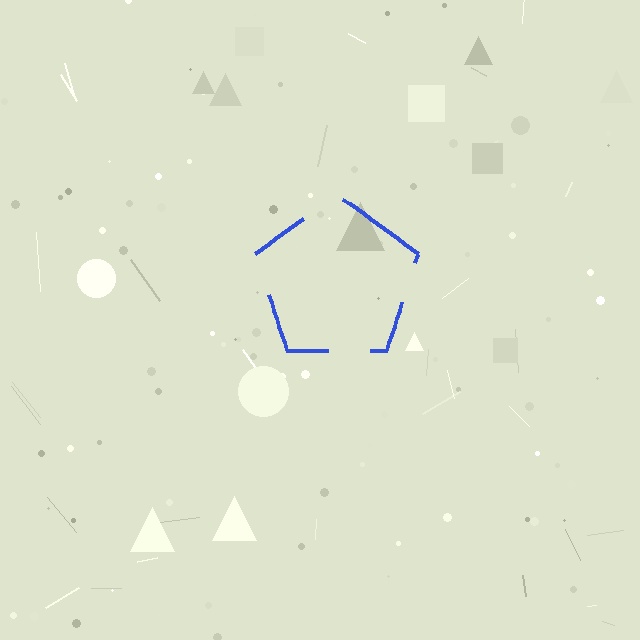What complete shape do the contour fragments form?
The contour fragments form a pentagon.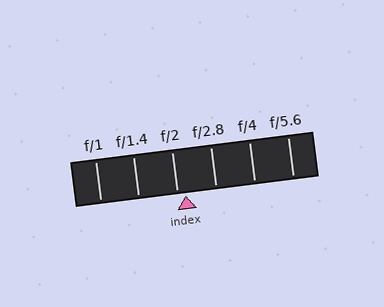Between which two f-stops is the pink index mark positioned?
The index mark is between f/2 and f/2.8.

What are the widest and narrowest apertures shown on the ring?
The widest aperture shown is f/1 and the narrowest is f/5.6.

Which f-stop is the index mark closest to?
The index mark is closest to f/2.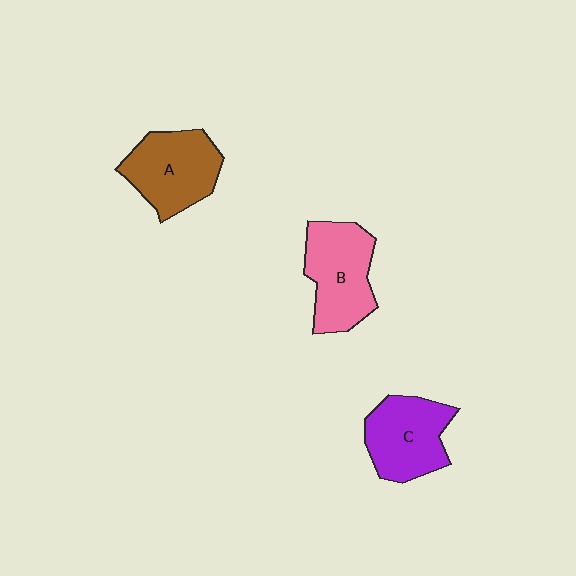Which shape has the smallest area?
Shape C (purple).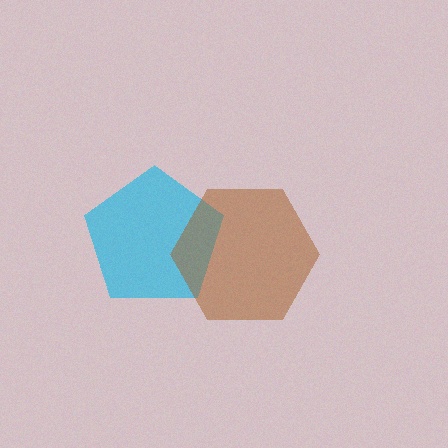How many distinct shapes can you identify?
There are 2 distinct shapes: a cyan pentagon, a brown hexagon.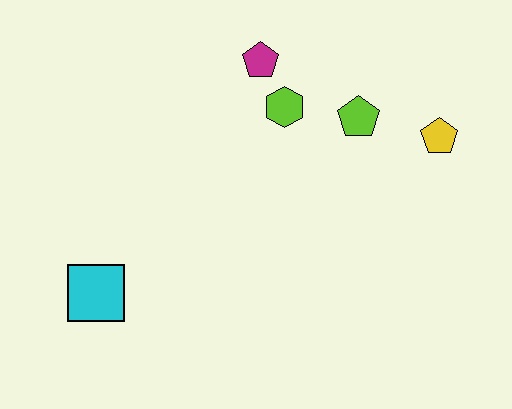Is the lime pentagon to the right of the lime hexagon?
Yes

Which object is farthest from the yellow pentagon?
The cyan square is farthest from the yellow pentagon.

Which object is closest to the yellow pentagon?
The lime pentagon is closest to the yellow pentagon.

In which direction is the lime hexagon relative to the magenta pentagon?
The lime hexagon is below the magenta pentagon.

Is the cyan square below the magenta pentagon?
Yes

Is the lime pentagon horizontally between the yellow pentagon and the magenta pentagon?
Yes